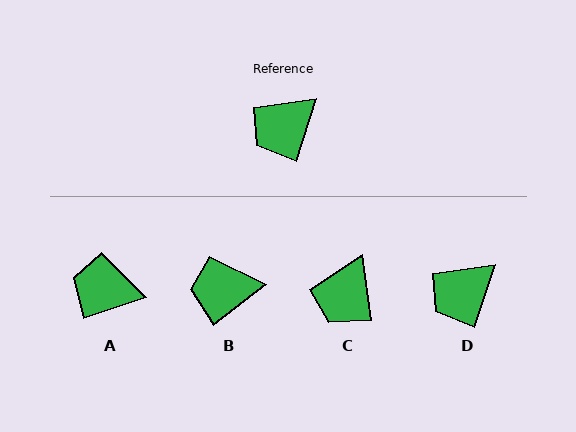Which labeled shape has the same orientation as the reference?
D.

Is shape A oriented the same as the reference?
No, it is off by about 53 degrees.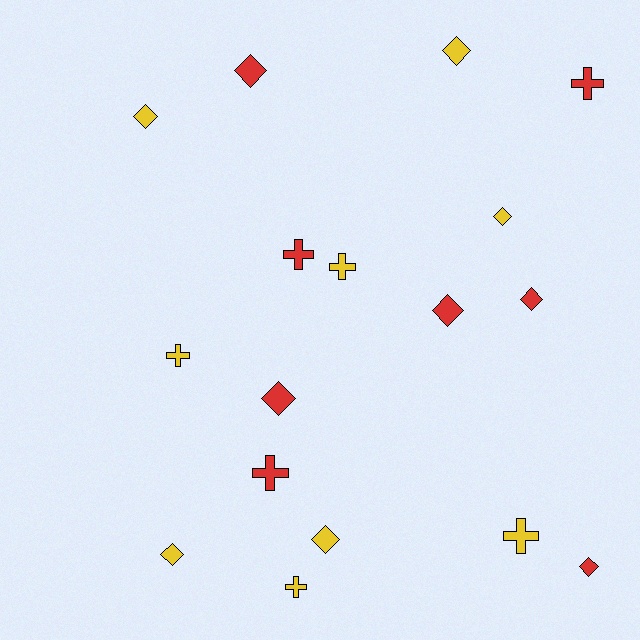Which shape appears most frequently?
Diamond, with 10 objects.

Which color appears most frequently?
Yellow, with 9 objects.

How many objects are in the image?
There are 17 objects.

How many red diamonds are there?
There are 5 red diamonds.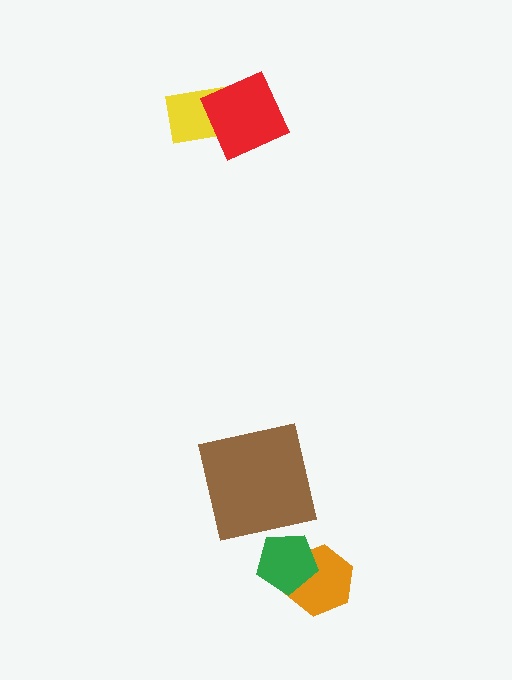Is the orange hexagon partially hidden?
Yes, it is partially covered by another shape.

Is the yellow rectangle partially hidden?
Yes, it is partially covered by another shape.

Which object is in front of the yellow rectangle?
The red square is in front of the yellow rectangle.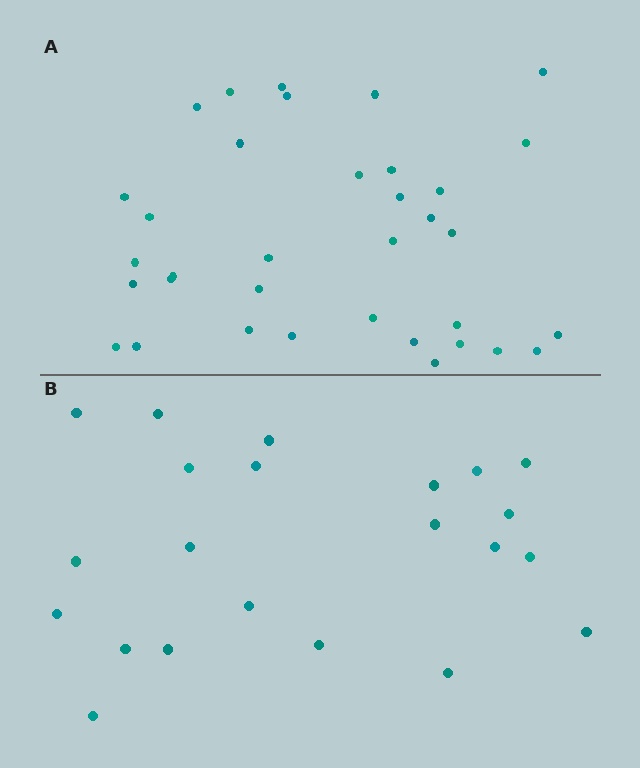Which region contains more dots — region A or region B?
Region A (the top region) has more dots.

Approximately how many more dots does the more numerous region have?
Region A has approximately 15 more dots than region B.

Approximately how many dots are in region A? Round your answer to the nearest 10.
About 40 dots. (The exact count is 35, which rounds to 40.)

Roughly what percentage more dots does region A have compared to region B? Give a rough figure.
About 60% more.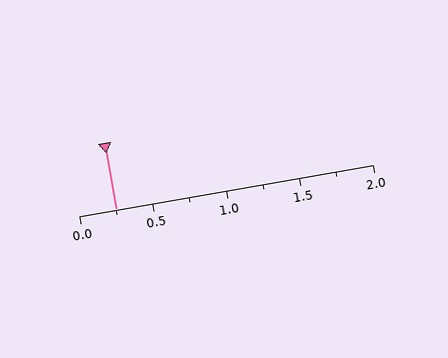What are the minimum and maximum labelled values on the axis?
The axis runs from 0.0 to 2.0.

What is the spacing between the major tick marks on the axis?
The major ticks are spaced 0.5 apart.